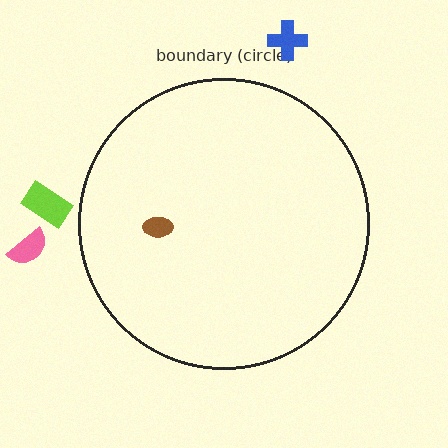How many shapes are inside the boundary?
1 inside, 3 outside.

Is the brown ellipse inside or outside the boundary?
Inside.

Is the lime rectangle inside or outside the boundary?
Outside.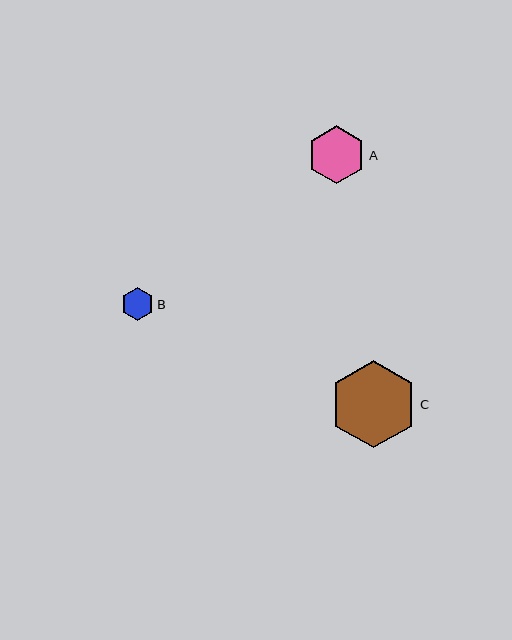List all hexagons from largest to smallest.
From largest to smallest: C, A, B.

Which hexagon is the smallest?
Hexagon B is the smallest with a size of approximately 33 pixels.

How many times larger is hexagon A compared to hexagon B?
Hexagon A is approximately 1.8 times the size of hexagon B.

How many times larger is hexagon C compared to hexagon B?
Hexagon C is approximately 2.6 times the size of hexagon B.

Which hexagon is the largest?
Hexagon C is the largest with a size of approximately 87 pixels.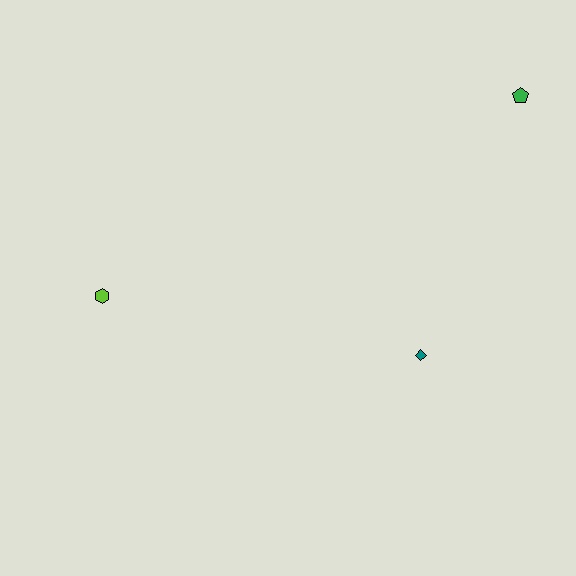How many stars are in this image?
There are no stars.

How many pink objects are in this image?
There are no pink objects.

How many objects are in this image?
There are 3 objects.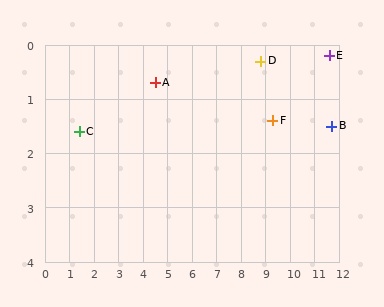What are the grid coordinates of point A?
Point A is at approximately (4.5, 0.7).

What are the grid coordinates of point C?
Point C is at approximately (1.4, 1.6).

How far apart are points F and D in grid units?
Points F and D are about 1.2 grid units apart.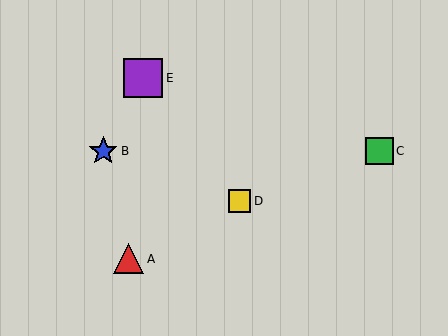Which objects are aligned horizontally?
Objects B, C are aligned horizontally.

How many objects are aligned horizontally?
2 objects (B, C) are aligned horizontally.